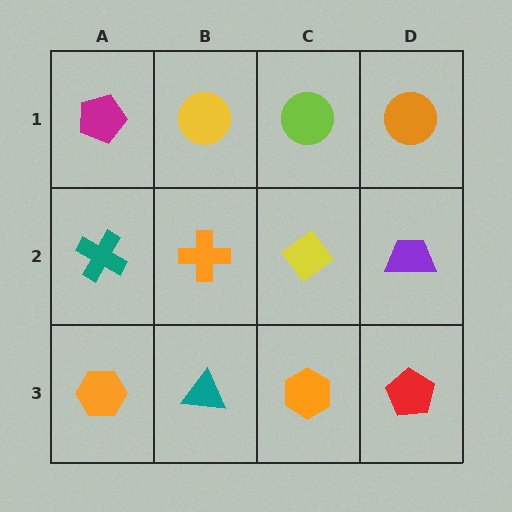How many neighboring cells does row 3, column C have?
3.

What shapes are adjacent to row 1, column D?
A purple trapezoid (row 2, column D), a lime circle (row 1, column C).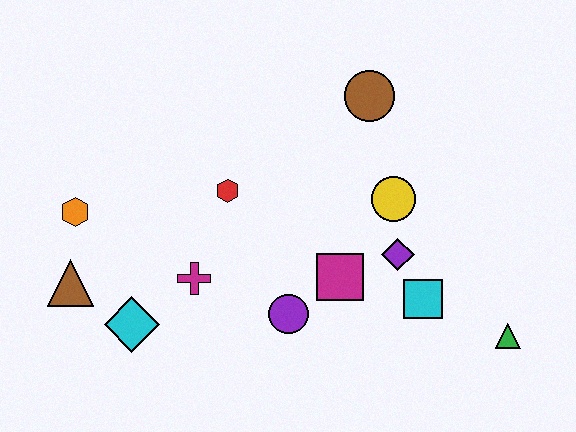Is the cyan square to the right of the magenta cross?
Yes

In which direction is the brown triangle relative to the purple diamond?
The brown triangle is to the left of the purple diamond.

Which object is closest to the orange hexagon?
The brown triangle is closest to the orange hexagon.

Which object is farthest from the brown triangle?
The green triangle is farthest from the brown triangle.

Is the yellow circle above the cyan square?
Yes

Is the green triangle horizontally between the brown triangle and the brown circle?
No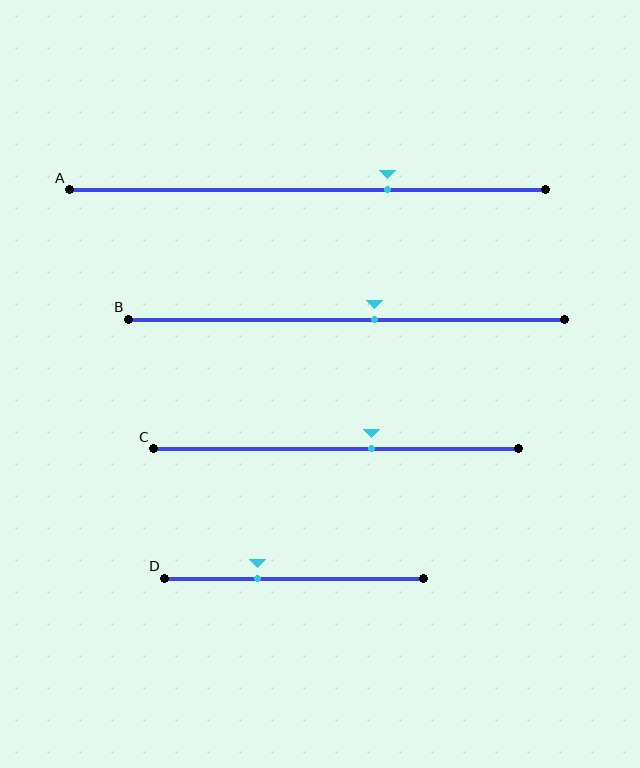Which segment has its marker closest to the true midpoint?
Segment B has its marker closest to the true midpoint.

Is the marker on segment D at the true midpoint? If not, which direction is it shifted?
No, the marker on segment D is shifted to the left by about 14% of the segment length.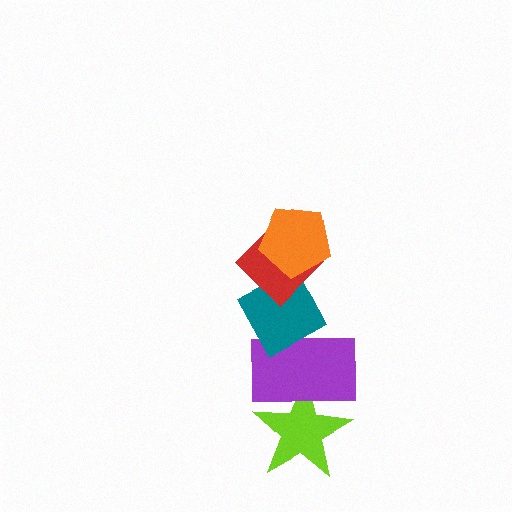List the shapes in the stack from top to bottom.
From top to bottom: the orange pentagon, the red diamond, the teal diamond, the purple rectangle, the lime star.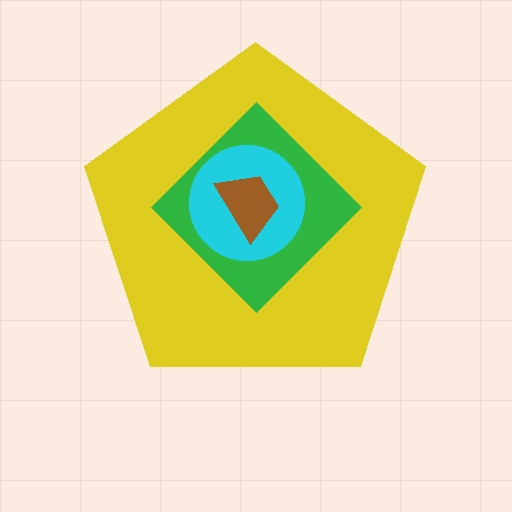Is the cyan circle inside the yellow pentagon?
Yes.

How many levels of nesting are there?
4.